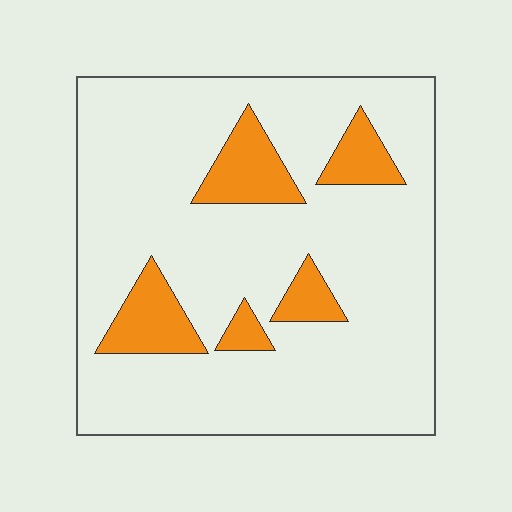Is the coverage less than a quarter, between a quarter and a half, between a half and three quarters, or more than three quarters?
Less than a quarter.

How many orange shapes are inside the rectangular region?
5.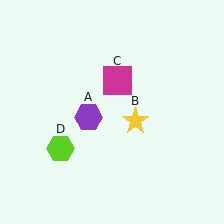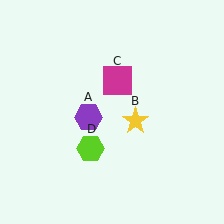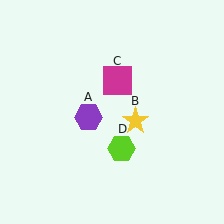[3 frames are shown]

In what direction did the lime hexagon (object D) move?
The lime hexagon (object D) moved right.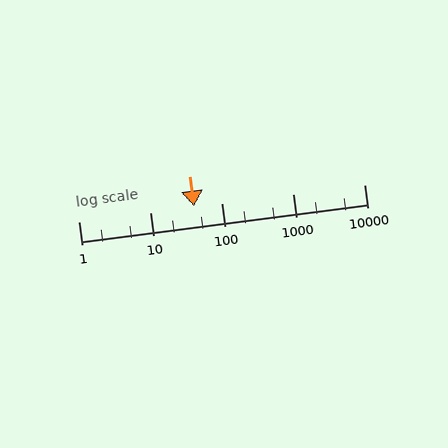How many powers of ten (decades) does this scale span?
The scale spans 4 decades, from 1 to 10000.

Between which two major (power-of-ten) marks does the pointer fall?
The pointer is between 10 and 100.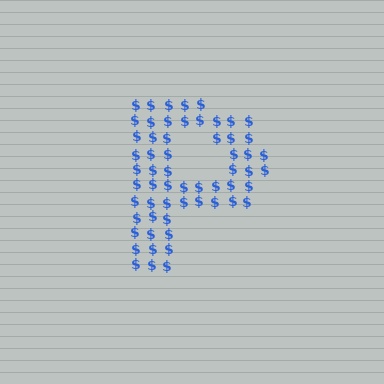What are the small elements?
The small elements are dollar signs.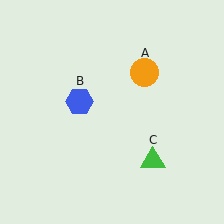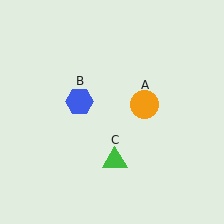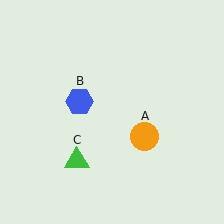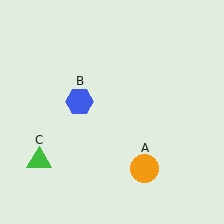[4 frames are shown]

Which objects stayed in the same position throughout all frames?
Blue hexagon (object B) remained stationary.